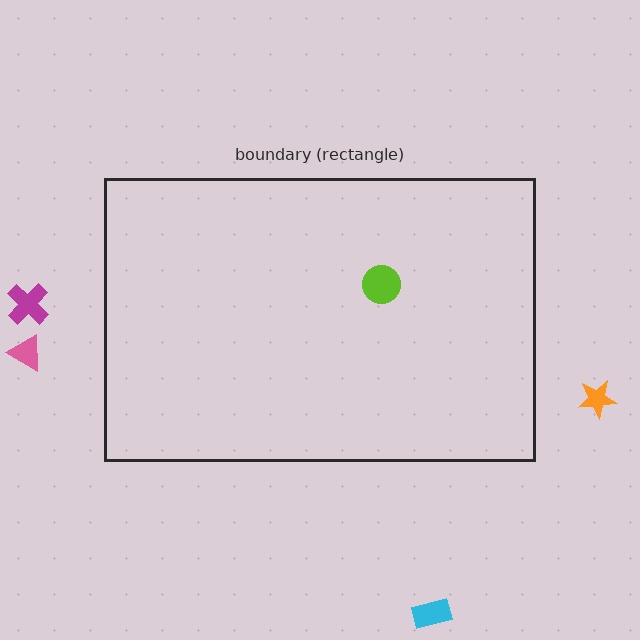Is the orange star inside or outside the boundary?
Outside.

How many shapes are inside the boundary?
1 inside, 4 outside.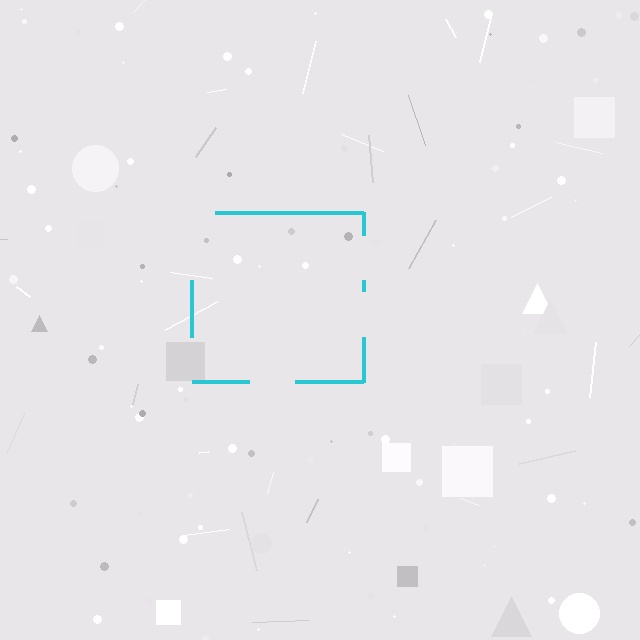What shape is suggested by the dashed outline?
The dashed outline suggests a square.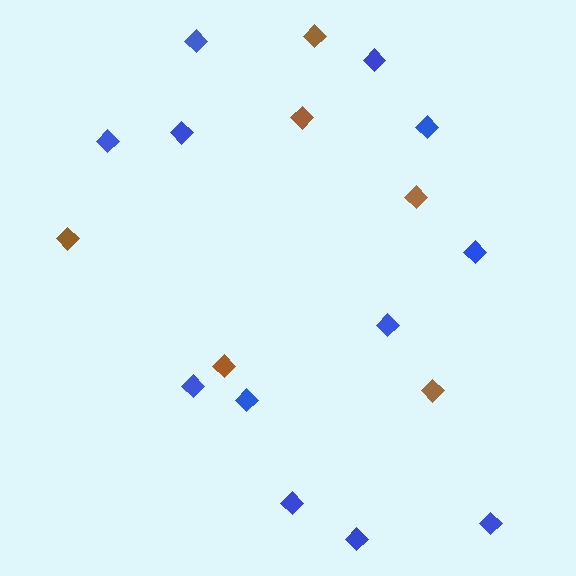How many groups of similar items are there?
There are 2 groups: one group of brown diamonds (6) and one group of blue diamonds (12).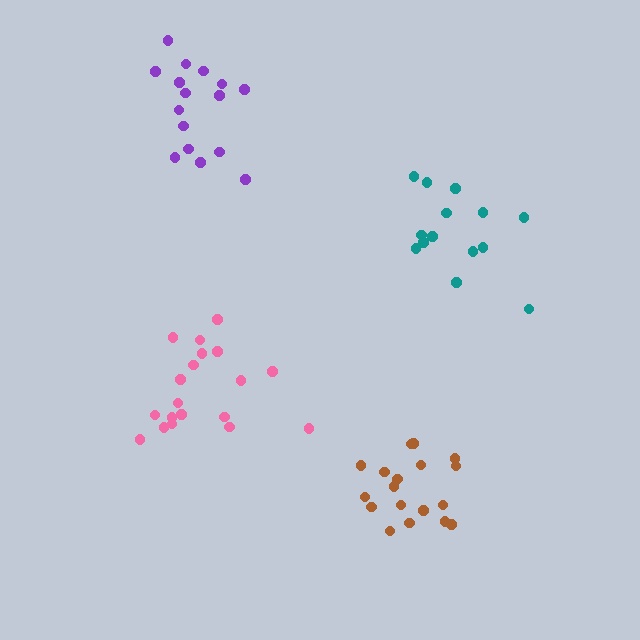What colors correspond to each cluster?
The clusters are colored: pink, brown, teal, purple.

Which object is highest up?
The purple cluster is topmost.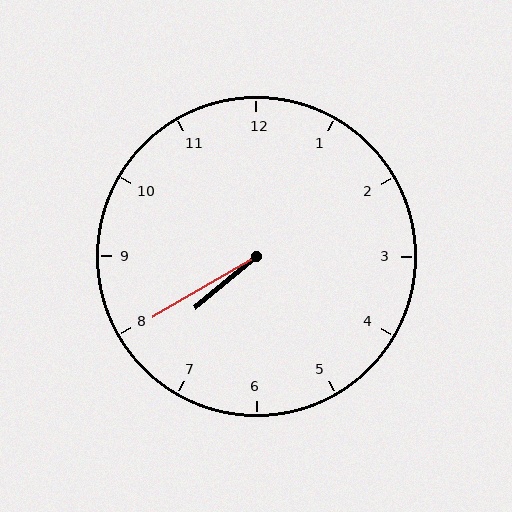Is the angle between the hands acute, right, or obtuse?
It is acute.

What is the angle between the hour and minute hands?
Approximately 10 degrees.